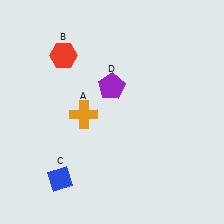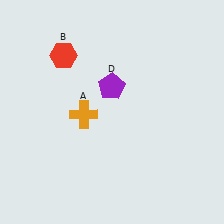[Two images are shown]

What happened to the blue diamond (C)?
The blue diamond (C) was removed in Image 2. It was in the bottom-left area of Image 1.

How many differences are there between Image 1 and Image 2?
There is 1 difference between the two images.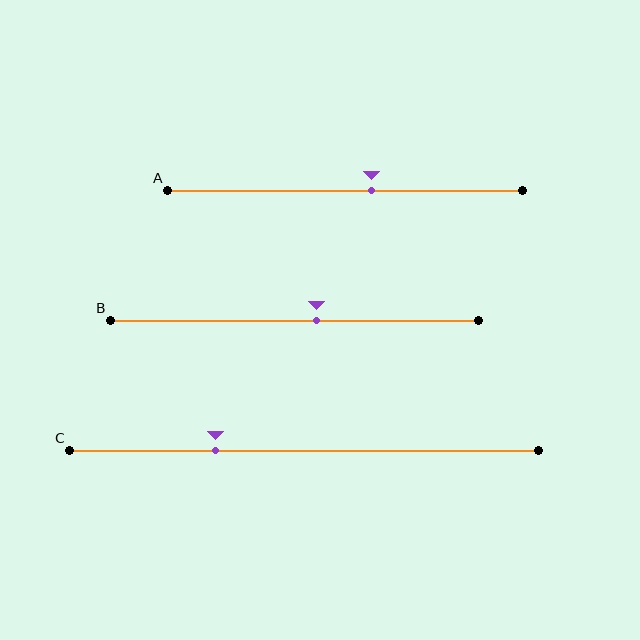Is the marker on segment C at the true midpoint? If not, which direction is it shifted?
No, the marker on segment C is shifted to the left by about 19% of the segment length.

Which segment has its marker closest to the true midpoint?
Segment B has its marker closest to the true midpoint.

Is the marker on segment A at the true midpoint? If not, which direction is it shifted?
No, the marker on segment A is shifted to the right by about 7% of the segment length.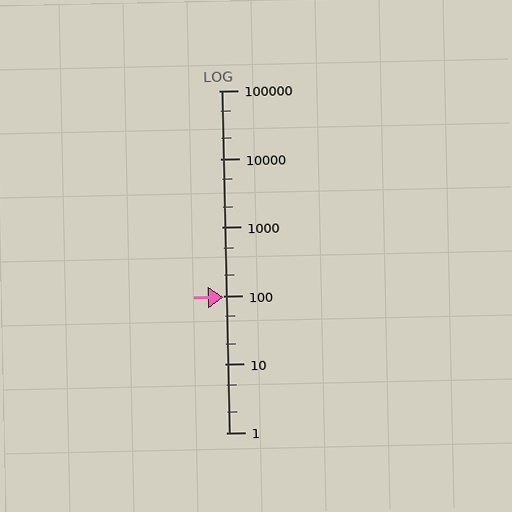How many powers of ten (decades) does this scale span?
The scale spans 5 decades, from 1 to 100000.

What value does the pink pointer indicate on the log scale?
The pointer indicates approximately 95.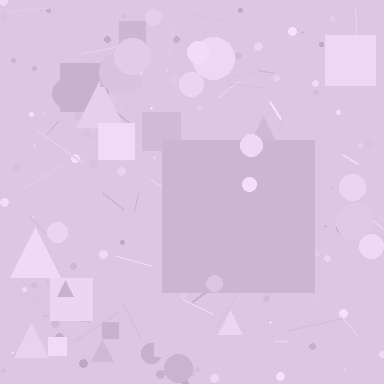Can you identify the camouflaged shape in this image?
The camouflaged shape is a square.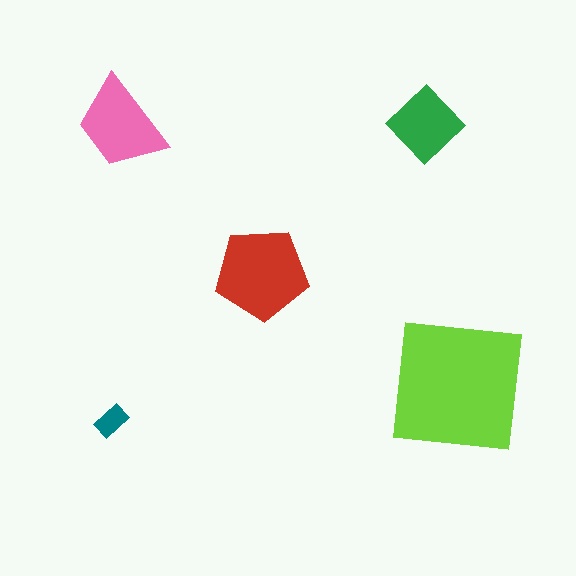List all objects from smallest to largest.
The teal rectangle, the green diamond, the pink trapezoid, the red pentagon, the lime square.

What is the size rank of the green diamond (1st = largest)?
4th.